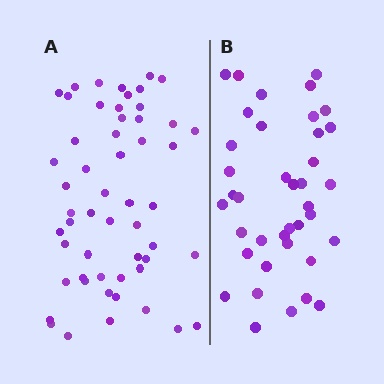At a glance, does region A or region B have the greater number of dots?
Region A (the left region) has more dots.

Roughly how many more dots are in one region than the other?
Region A has approximately 15 more dots than region B.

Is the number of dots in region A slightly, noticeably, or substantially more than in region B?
Region A has noticeably more, but not dramatically so. The ratio is roughly 1.4 to 1.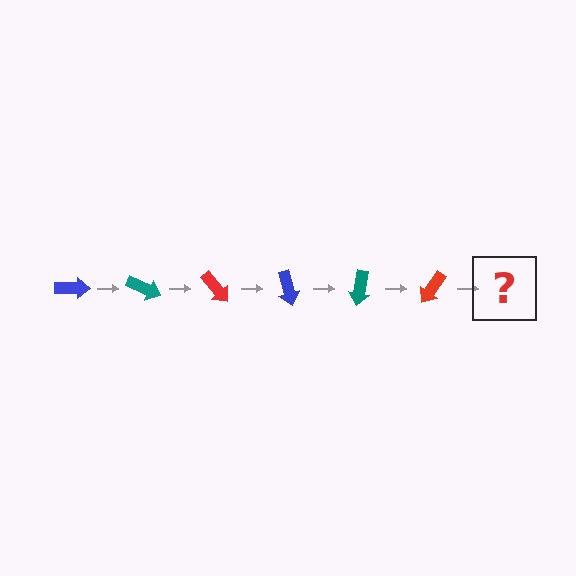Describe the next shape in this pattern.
It should be a blue arrow, rotated 150 degrees from the start.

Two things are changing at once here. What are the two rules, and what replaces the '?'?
The two rules are that it rotates 25 degrees each step and the color cycles through blue, teal, and red. The '?' should be a blue arrow, rotated 150 degrees from the start.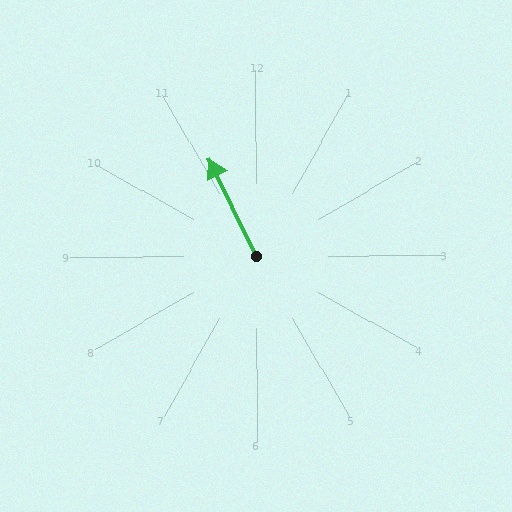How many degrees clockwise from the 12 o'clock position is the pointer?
Approximately 334 degrees.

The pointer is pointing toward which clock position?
Roughly 11 o'clock.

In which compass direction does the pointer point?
Northwest.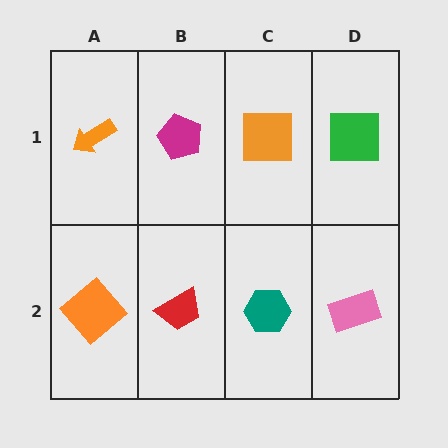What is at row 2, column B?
A red trapezoid.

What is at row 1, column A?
An orange arrow.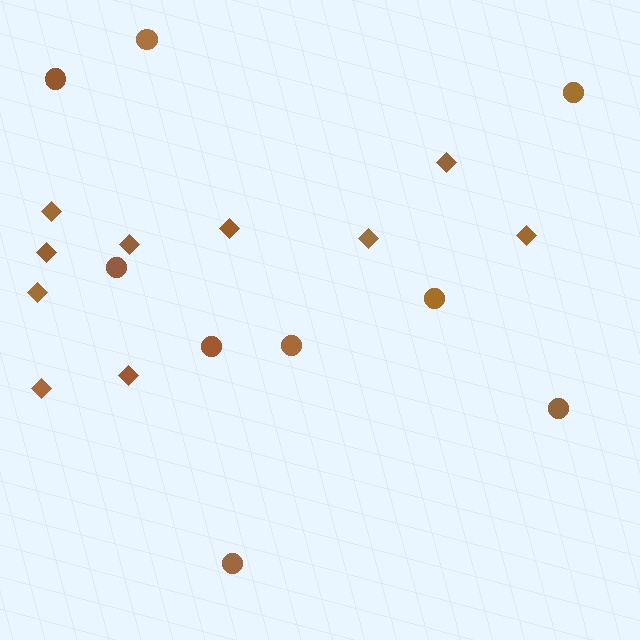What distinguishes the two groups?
There are 2 groups: one group of circles (9) and one group of diamonds (10).